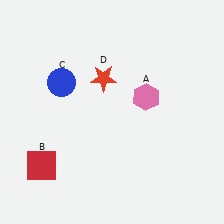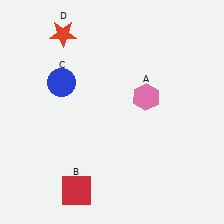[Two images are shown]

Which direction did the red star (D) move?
The red star (D) moved up.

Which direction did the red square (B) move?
The red square (B) moved right.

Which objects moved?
The objects that moved are: the red square (B), the red star (D).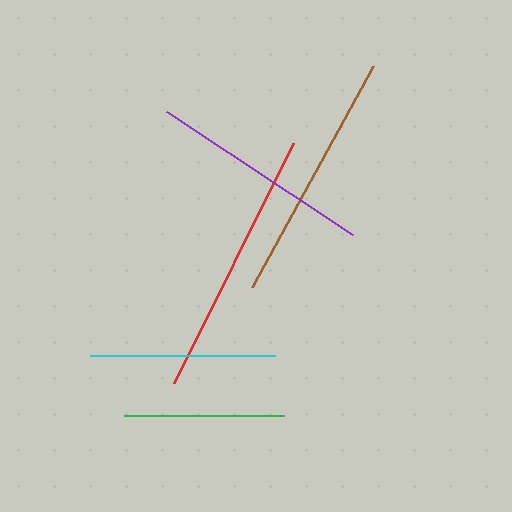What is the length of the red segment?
The red segment is approximately 268 pixels long.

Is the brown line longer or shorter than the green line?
The brown line is longer than the green line.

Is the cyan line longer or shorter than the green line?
The cyan line is longer than the green line.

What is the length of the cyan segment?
The cyan segment is approximately 185 pixels long.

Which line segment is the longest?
The red line is the longest at approximately 268 pixels.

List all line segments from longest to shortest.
From longest to shortest: red, brown, purple, cyan, green.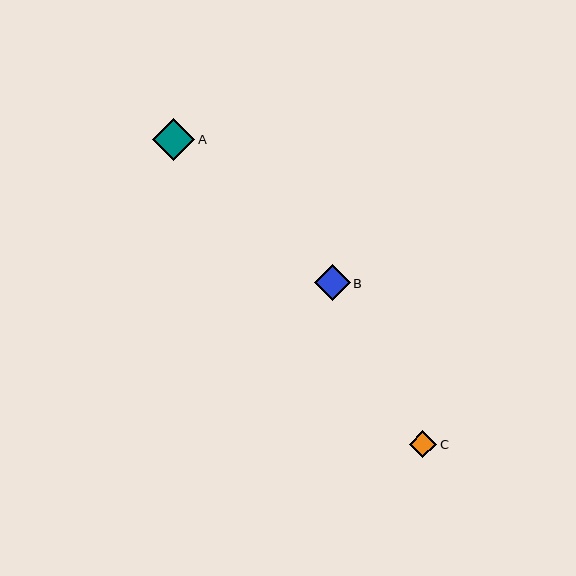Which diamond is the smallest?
Diamond C is the smallest with a size of approximately 27 pixels.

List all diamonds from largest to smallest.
From largest to smallest: A, B, C.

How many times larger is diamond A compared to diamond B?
Diamond A is approximately 1.2 times the size of diamond B.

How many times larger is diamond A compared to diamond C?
Diamond A is approximately 1.5 times the size of diamond C.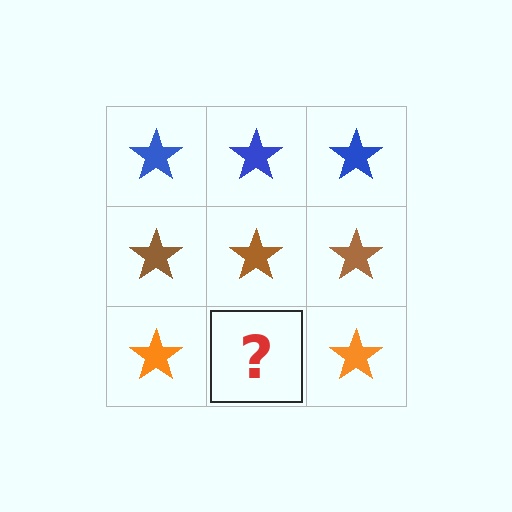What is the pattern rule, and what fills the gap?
The rule is that each row has a consistent color. The gap should be filled with an orange star.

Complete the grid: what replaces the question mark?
The question mark should be replaced with an orange star.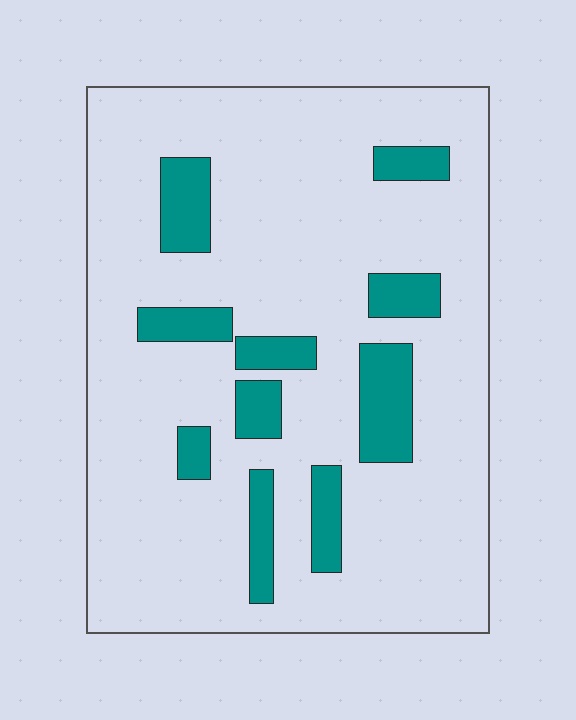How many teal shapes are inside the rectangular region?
10.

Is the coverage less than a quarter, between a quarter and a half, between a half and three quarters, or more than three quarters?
Less than a quarter.